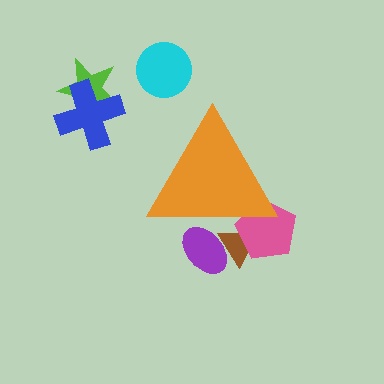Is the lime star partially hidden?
No, the lime star is fully visible.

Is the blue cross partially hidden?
No, the blue cross is fully visible.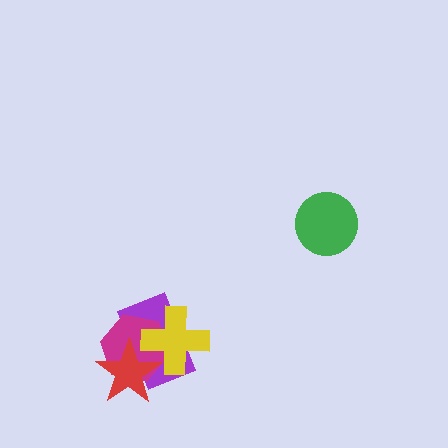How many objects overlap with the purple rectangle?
3 objects overlap with the purple rectangle.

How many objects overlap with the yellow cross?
3 objects overlap with the yellow cross.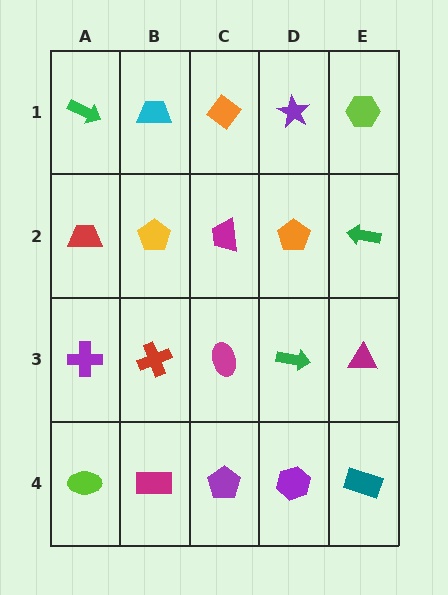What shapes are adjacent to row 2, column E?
A lime hexagon (row 1, column E), a magenta triangle (row 3, column E), an orange pentagon (row 2, column D).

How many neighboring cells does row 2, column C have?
4.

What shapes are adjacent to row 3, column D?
An orange pentagon (row 2, column D), a purple hexagon (row 4, column D), a magenta ellipse (row 3, column C), a magenta triangle (row 3, column E).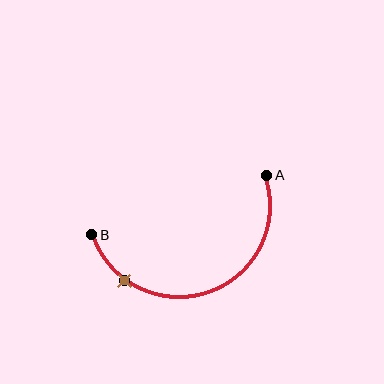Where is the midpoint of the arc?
The arc midpoint is the point on the curve farthest from the straight line joining A and B. It sits below that line.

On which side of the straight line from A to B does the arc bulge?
The arc bulges below the straight line connecting A and B.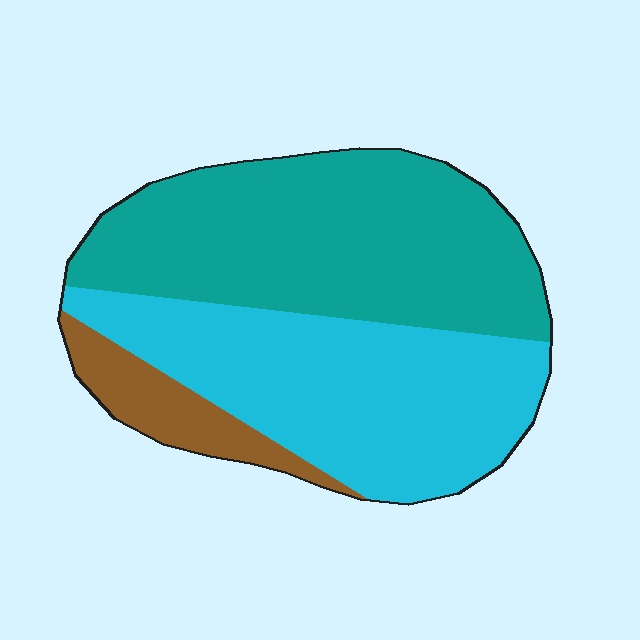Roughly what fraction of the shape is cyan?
Cyan covers 42% of the shape.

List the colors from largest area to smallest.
From largest to smallest: teal, cyan, brown.